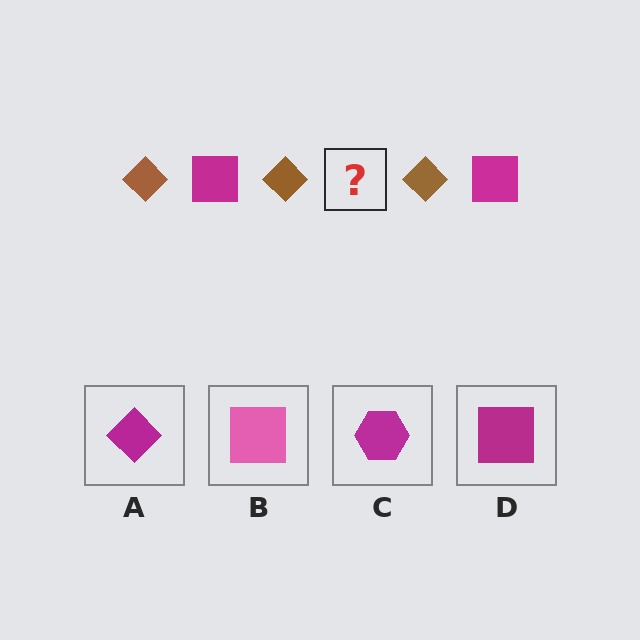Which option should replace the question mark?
Option D.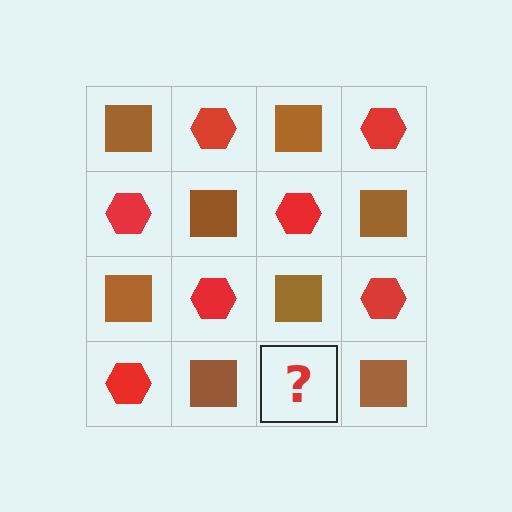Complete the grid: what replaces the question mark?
The question mark should be replaced with a red hexagon.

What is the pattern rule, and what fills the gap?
The rule is that it alternates brown square and red hexagon in a checkerboard pattern. The gap should be filled with a red hexagon.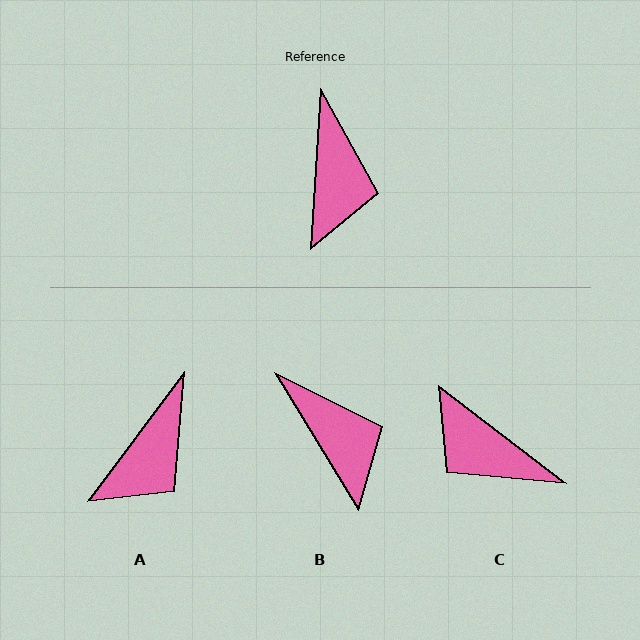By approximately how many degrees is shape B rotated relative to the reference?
Approximately 35 degrees counter-clockwise.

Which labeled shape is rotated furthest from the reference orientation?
C, about 124 degrees away.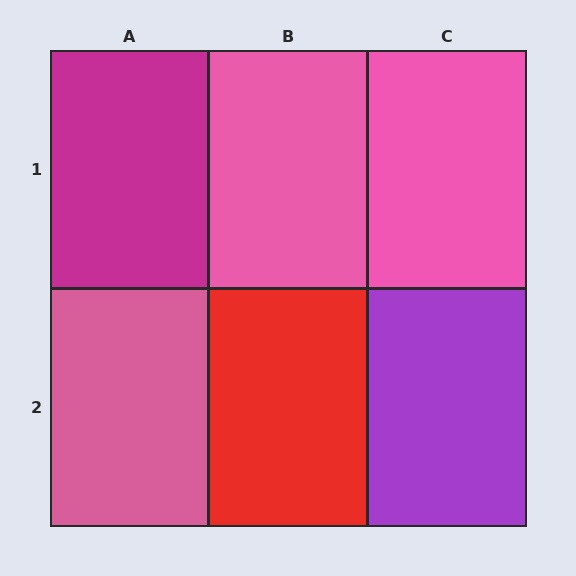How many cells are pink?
3 cells are pink.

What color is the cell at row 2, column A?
Pink.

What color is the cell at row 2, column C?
Purple.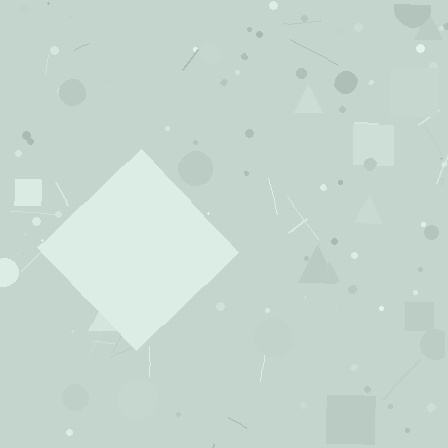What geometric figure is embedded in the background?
A diamond is embedded in the background.